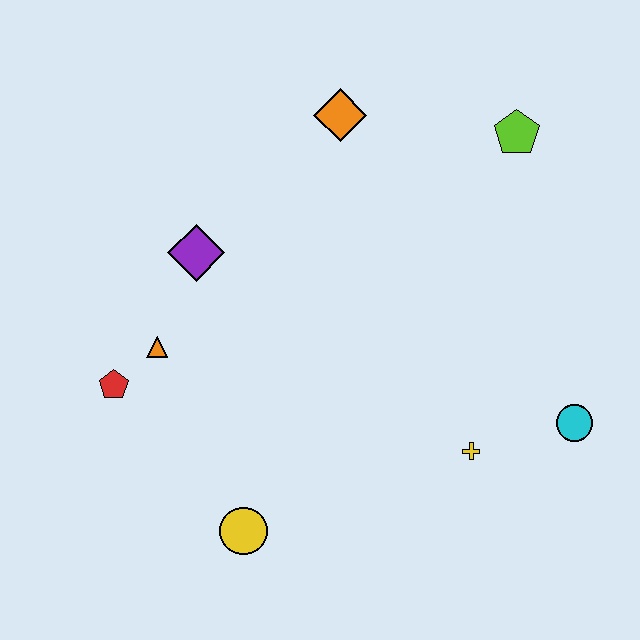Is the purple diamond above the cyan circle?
Yes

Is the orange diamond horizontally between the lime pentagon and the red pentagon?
Yes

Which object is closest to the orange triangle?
The red pentagon is closest to the orange triangle.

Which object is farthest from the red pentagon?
The lime pentagon is farthest from the red pentagon.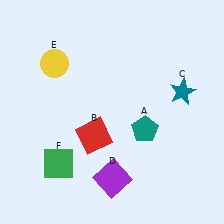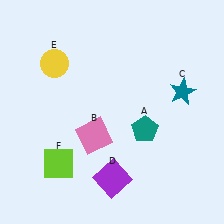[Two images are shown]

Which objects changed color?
B changed from red to pink. F changed from green to lime.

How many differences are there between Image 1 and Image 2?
There are 2 differences between the two images.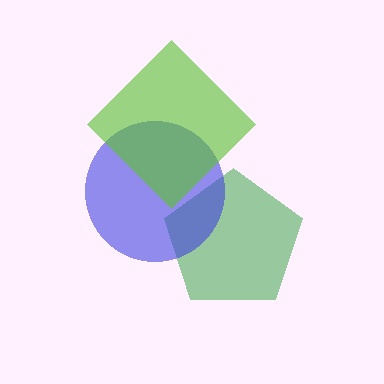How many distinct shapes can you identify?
There are 3 distinct shapes: a green pentagon, a blue circle, a lime diamond.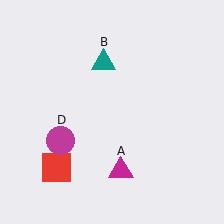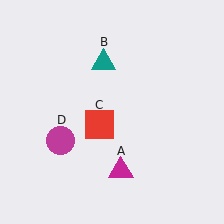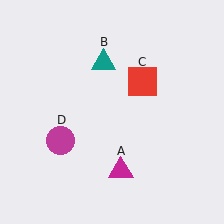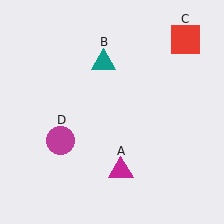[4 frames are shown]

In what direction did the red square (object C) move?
The red square (object C) moved up and to the right.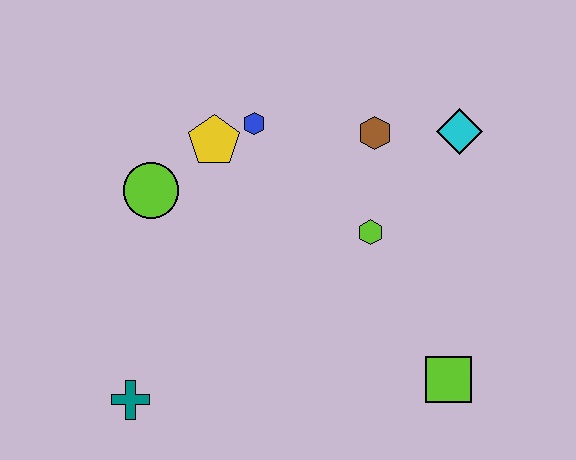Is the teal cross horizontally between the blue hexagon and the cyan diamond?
No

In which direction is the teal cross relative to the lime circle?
The teal cross is below the lime circle.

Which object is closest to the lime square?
The lime hexagon is closest to the lime square.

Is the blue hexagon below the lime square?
No